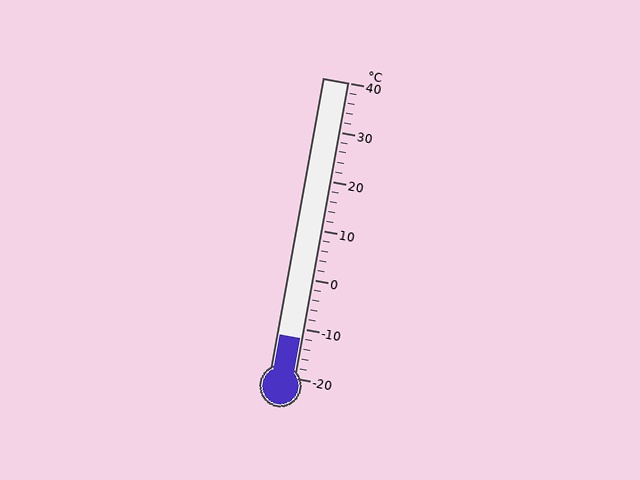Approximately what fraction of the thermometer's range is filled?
The thermometer is filled to approximately 15% of its range.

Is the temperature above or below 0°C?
The temperature is below 0°C.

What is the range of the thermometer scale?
The thermometer scale ranges from -20°C to 40°C.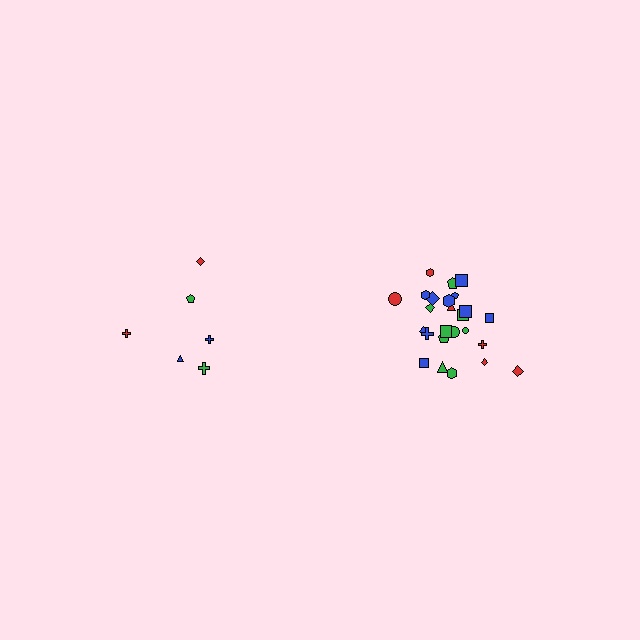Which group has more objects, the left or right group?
The right group.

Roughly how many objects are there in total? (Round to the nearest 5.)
Roughly 30 objects in total.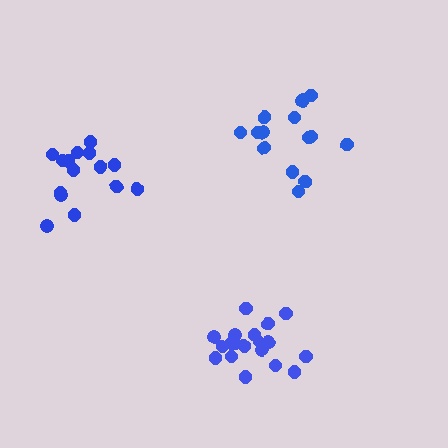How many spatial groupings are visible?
There are 3 spatial groupings.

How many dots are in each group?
Group 1: 20 dots, Group 2: 15 dots, Group 3: 15 dots (50 total).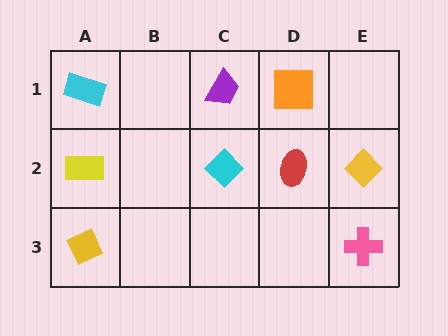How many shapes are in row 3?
2 shapes.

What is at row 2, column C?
A cyan diamond.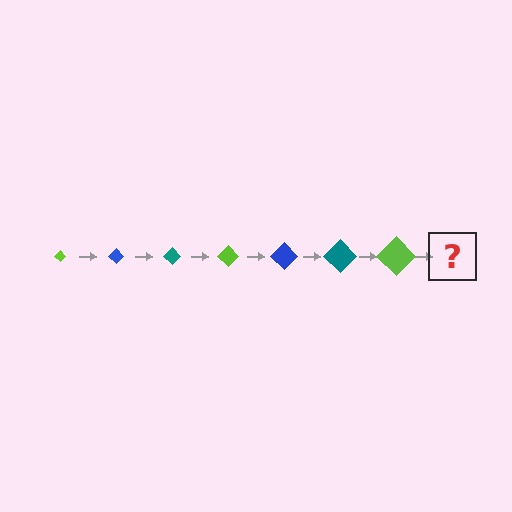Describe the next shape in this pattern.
It should be a blue diamond, larger than the previous one.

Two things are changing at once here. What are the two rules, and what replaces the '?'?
The two rules are that the diamond grows larger each step and the color cycles through lime, blue, and teal. The '?' should be a blue diamond, larger than the previous one.